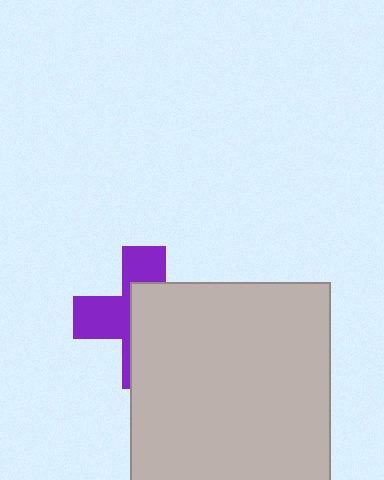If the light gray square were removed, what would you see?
You would see the complete purple cross.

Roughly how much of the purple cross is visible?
A small part of it is visible (roughly 43%).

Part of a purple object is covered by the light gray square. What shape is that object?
It is a cross.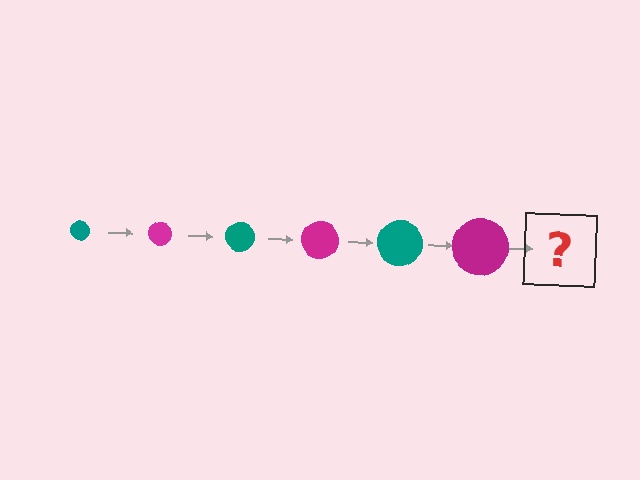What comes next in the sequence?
The next element should be a teal circle, larger than the previous one.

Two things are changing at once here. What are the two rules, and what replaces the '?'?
The two rules are that the circle grows larger each step and the color cycles through teal and magenta. The '?' should be a teal circle, larger than the previous one.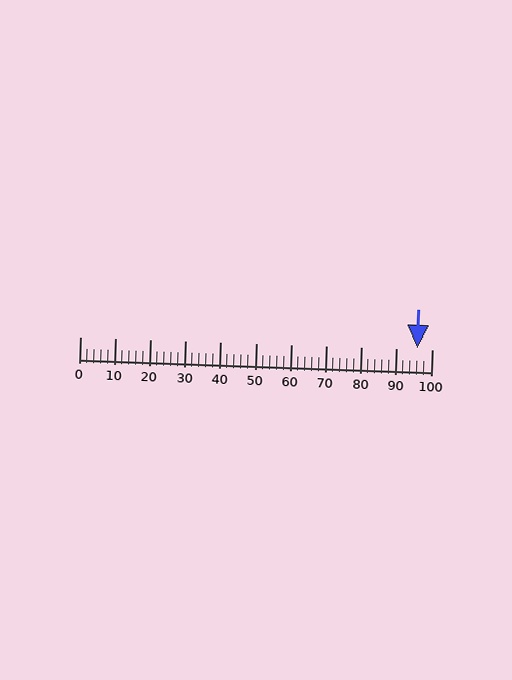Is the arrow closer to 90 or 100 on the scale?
The arrow is closer to 100.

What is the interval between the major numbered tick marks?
The major tick marks are spaced 10 units apart.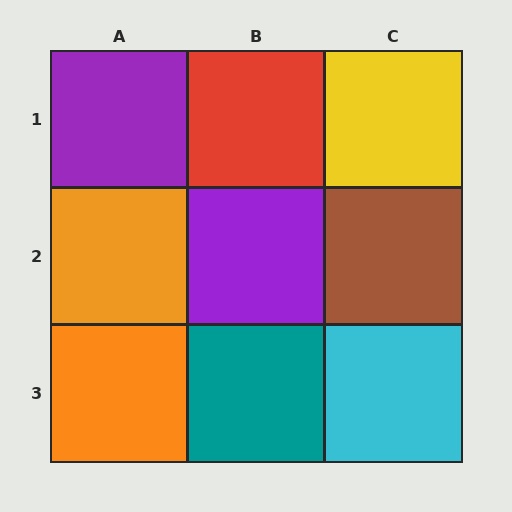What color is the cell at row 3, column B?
Teal.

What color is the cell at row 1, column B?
Red.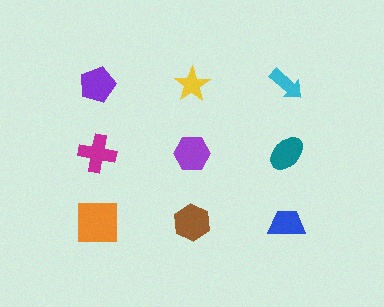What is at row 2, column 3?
A teal ellipse.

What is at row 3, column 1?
An orange square.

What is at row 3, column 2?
A brown hexagon.